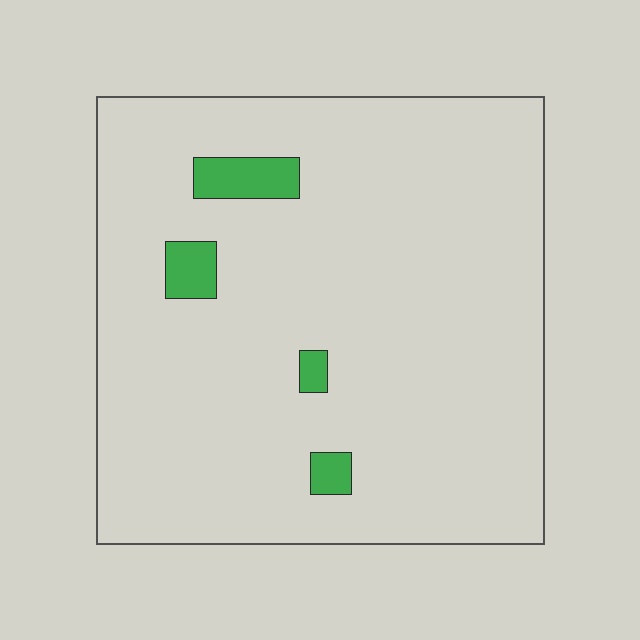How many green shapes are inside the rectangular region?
4.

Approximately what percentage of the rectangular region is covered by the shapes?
Approximately 5%.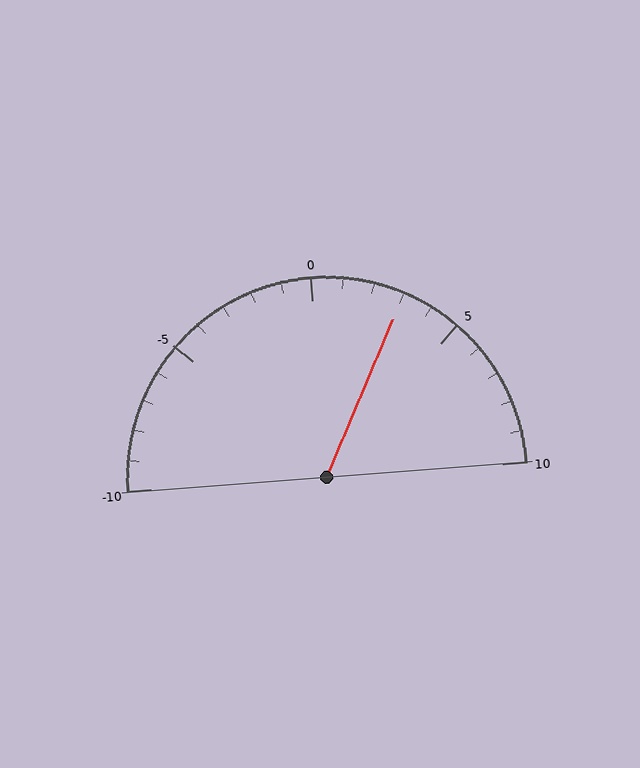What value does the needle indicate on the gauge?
The needle indicates approximately 3.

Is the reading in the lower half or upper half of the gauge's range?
The reading is in the upper half of the range (-10 to 10).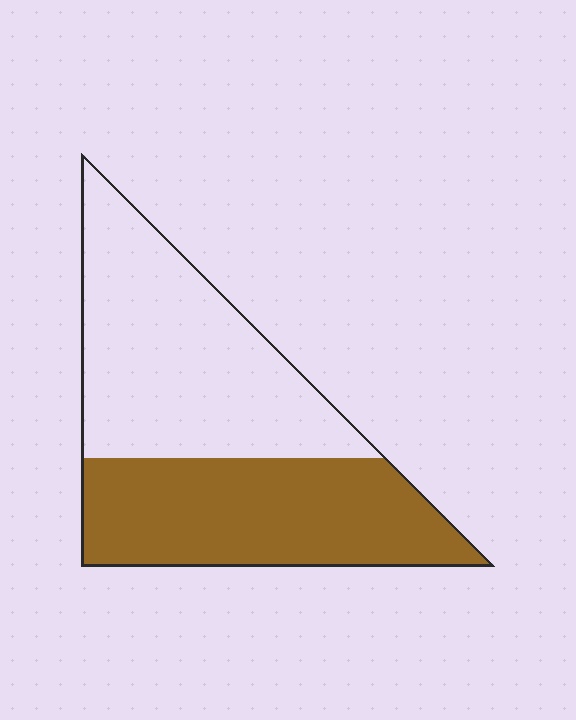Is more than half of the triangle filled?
No.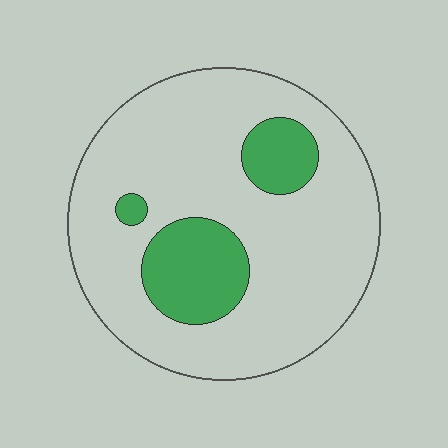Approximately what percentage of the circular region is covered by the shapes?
Approximately 20%.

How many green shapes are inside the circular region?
3.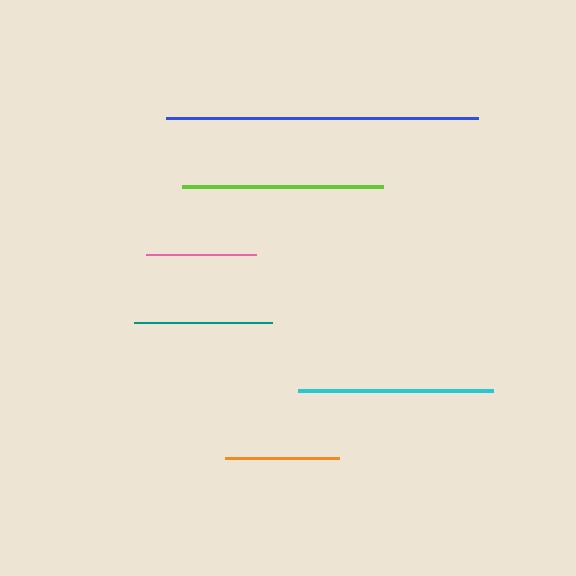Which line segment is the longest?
The blue line is the longest at approximately 312 pixels.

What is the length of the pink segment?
The pink segment is approximately 110 pixels long.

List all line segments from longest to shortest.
From longest to shortest: blue, lime, cyan, teal, orange, pink.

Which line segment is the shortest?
The pink line is the shortest at approximately 110 pixels.